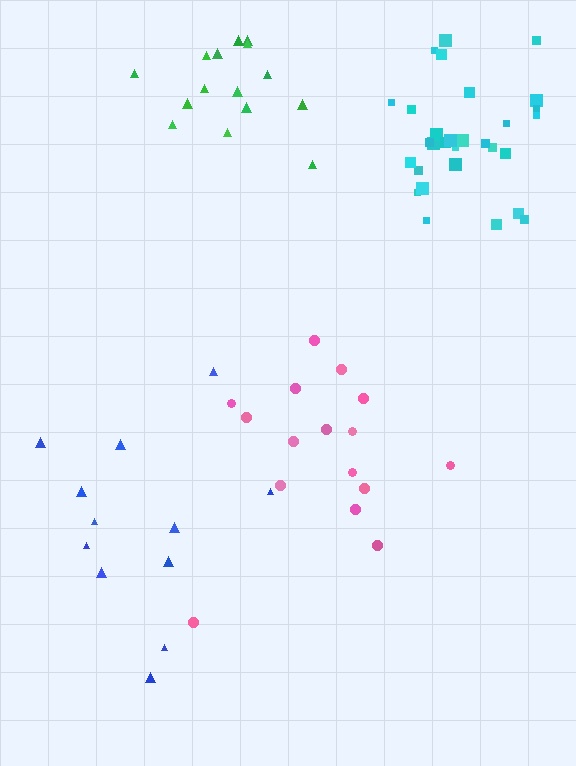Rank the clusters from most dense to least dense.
cyan, green, pink, blue.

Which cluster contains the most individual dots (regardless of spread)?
Cyan (31).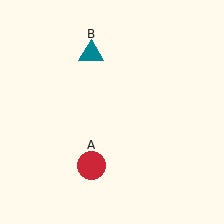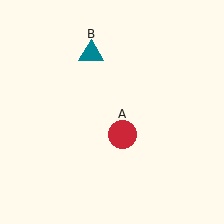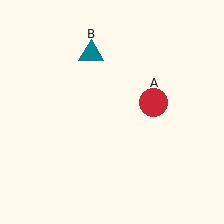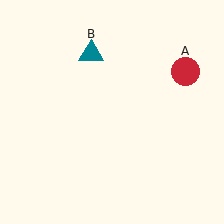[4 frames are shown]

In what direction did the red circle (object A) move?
The red circle (object A) moved up and to the right.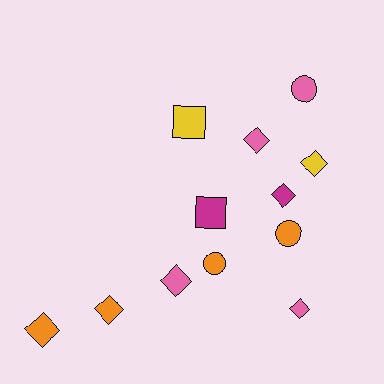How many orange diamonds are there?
There are 2 orange diamonds.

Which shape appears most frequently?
Diamond, with 7 objects.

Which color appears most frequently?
Orange, with 4 objects.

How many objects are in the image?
There are 12 objects.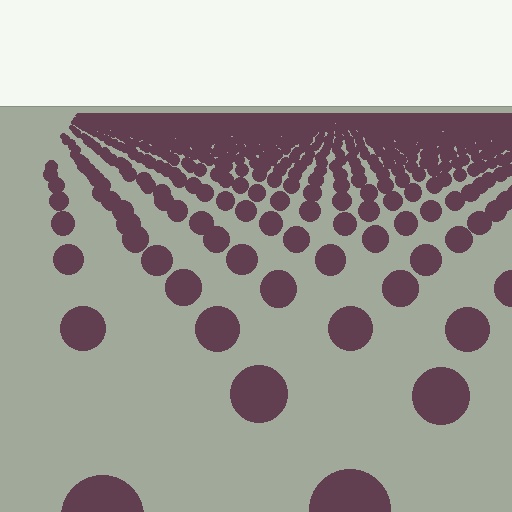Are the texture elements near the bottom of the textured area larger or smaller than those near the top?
Larger. Near the bottom, elements are closer to the viewer and appear at a bigger on-screen size.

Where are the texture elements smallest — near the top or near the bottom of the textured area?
Near the top.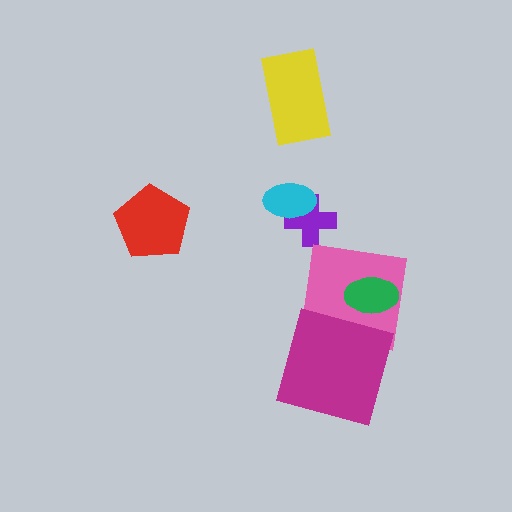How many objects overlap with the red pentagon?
0 objects overlap with the red pentagon.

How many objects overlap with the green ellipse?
1 object overlaps with the green ellipse.